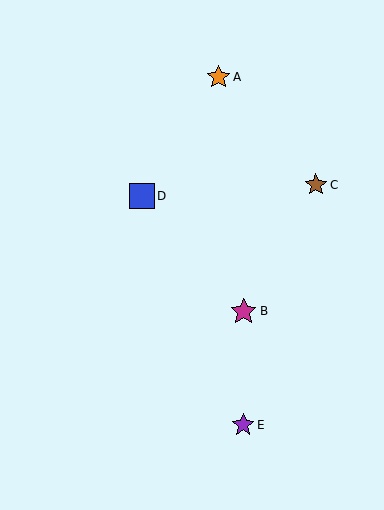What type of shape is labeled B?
Shape B is a magenta star.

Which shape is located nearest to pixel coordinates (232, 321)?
The magenta star (labeled B) at (244, 311) is nearest to that location.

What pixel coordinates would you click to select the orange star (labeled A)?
Click at (218, 77) to select the orange star A.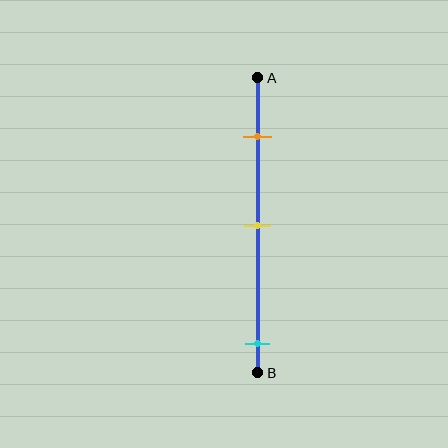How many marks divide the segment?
There are 3 marks dividing the segment.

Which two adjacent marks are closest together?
The orange and yellow marks are the closest adjacent pair.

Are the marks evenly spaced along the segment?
No, the marks are not evenly spaced.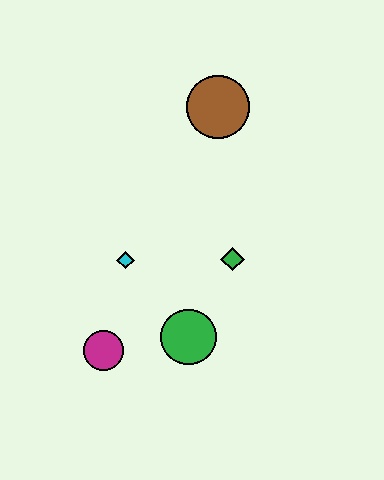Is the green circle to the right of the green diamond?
No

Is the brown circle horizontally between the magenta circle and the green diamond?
Yes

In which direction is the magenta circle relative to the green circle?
The magenta circle is to the left of the green circle.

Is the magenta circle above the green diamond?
No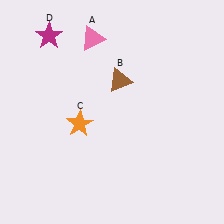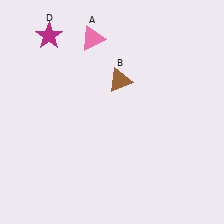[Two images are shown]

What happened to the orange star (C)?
The orange star (C) was removed in Image 2. It was in the bottom-left area of Image 1.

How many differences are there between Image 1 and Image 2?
There is 1 difference between the two images.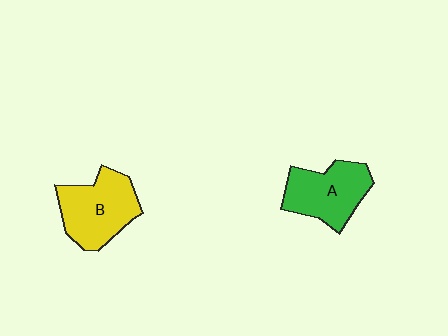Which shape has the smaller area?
Shape A (green).